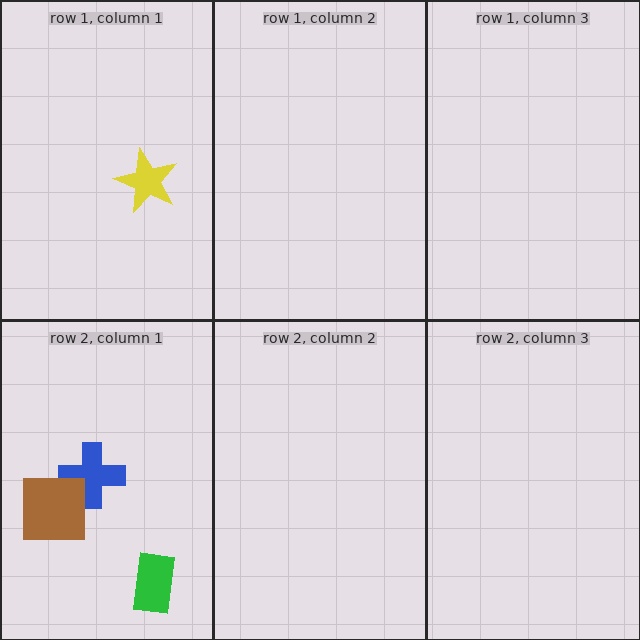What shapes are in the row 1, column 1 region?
The yellow star.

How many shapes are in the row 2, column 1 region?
3.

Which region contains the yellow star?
The row 1, column 1 region.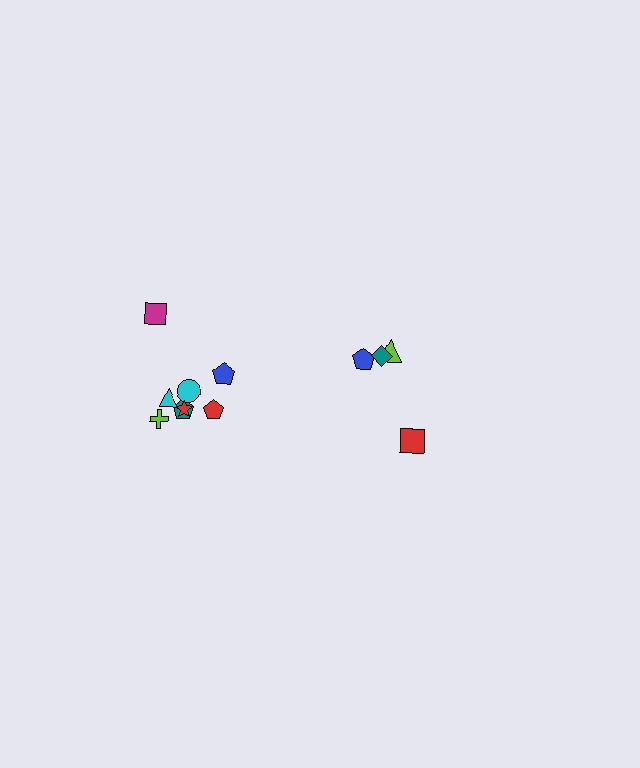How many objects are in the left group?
There are 8 objects.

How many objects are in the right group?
There are 4 objects.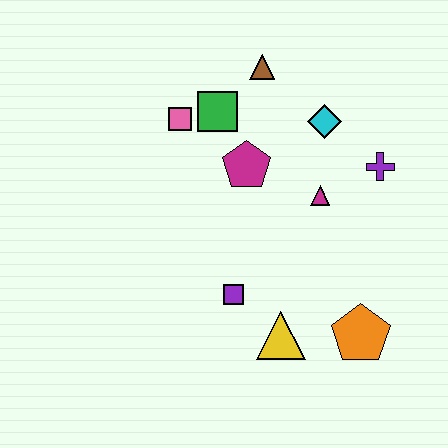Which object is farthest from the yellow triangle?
The brown triangle is farthest from the yellow triangle.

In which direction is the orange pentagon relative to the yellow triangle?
The orange pentagon is to the right of the yellow triangle.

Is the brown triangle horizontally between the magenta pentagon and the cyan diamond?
Yes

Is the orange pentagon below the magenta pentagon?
Yes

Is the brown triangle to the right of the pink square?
Yes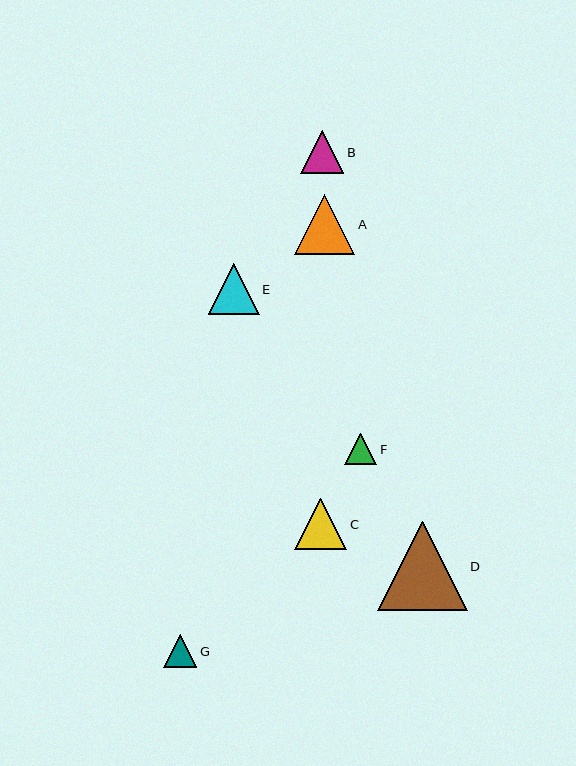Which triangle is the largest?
Triangle D is the largest with a size of approximately 89 pixels.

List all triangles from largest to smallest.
From largest to smallest: D, A, C, E, B, G, F.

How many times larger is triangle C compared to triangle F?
Triangle C is approximately 1.6 times the size of triangle F.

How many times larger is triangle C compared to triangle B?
Triangle C is approximately 1.2 times the size of triangle B.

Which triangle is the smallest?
Triangle F is the smallest with a size of approximately 32 pixels.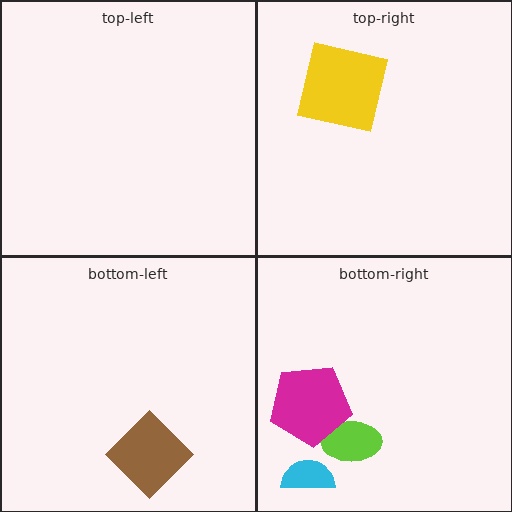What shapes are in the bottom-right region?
The cyan semicircle, the lime ellipse, the magenta pentagon.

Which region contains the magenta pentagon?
The bottom-right region.